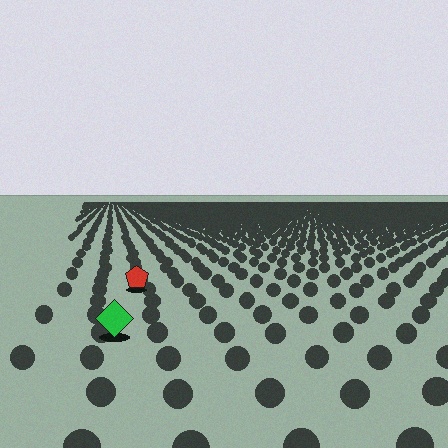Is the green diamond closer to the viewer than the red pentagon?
Yes. The green diamond is closer — you can tell from the texture gradient: the ground texture is coarser near it.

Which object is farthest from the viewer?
The red pentagon is farthest from the viewer. It appears smaller and the ground texture around it is denser.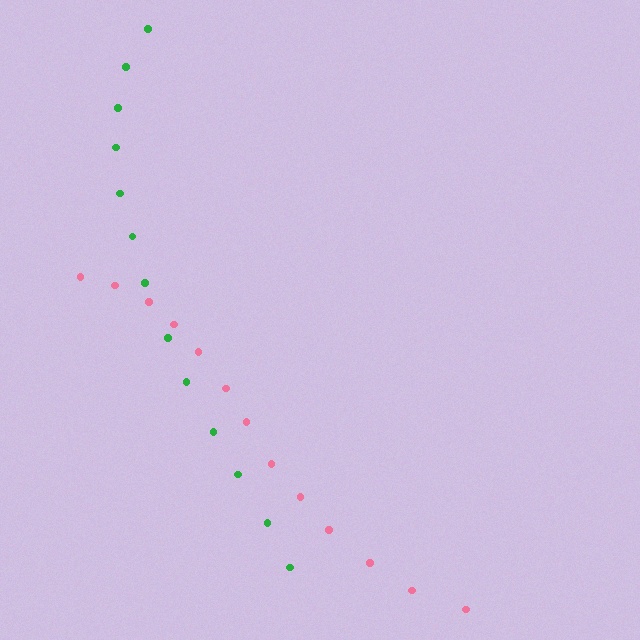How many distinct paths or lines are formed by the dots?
There are 2 distinct paths.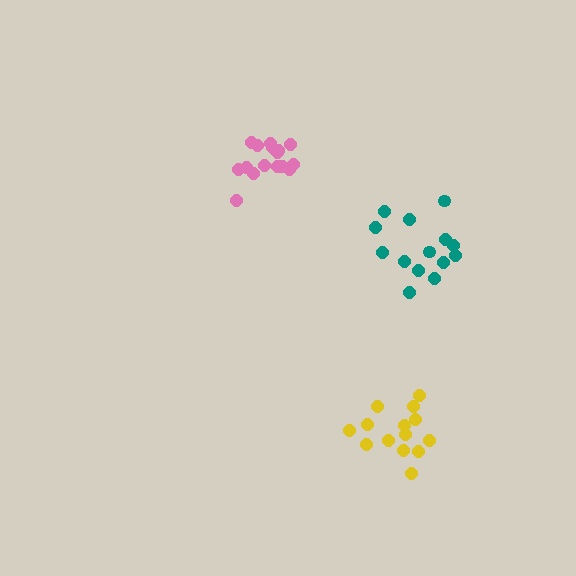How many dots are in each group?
Group 1: 14 dots, Group 2: 16 dots, Group 3: 14 dots (44 total).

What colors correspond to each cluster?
The clusters are colored: teal, pink, yellow.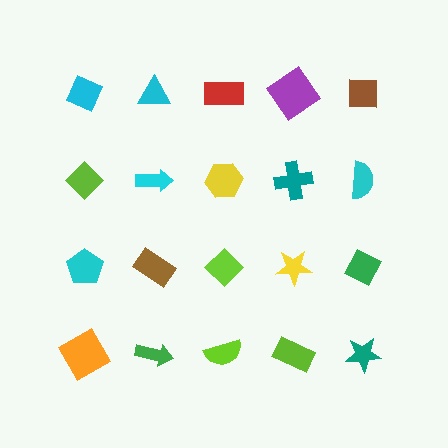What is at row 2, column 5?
A cyan semicircle.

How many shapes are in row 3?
5 shapes.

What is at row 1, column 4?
A purple diamond.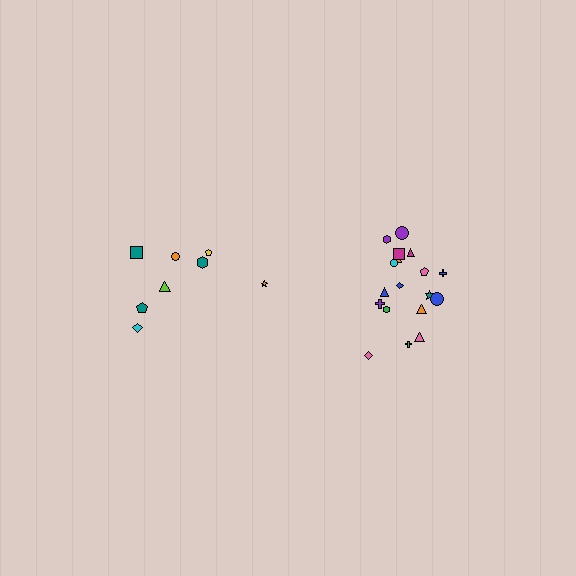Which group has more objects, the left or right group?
The right group.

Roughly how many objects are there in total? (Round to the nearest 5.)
Roughly 25 objects in total.